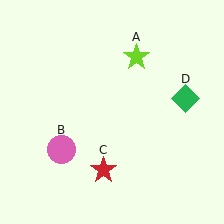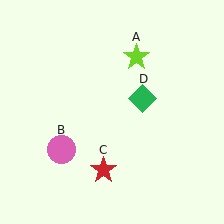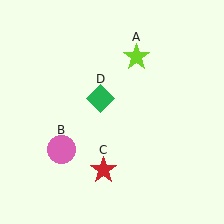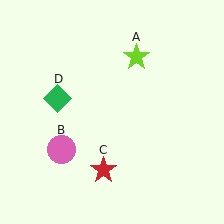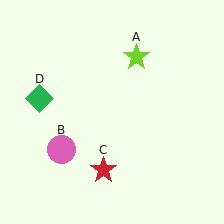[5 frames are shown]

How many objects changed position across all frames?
1 object changed position: green diamond (object D).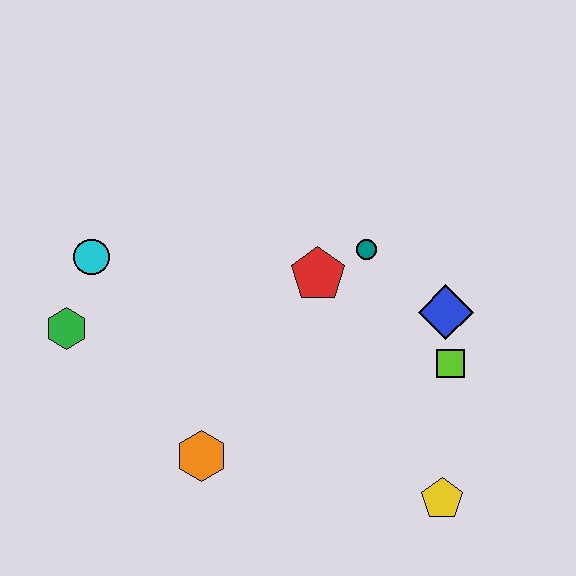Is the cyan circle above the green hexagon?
Yes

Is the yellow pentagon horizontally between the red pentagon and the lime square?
Yes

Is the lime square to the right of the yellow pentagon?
Yes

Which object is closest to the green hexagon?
The cyan circle is closest to the green hexagon.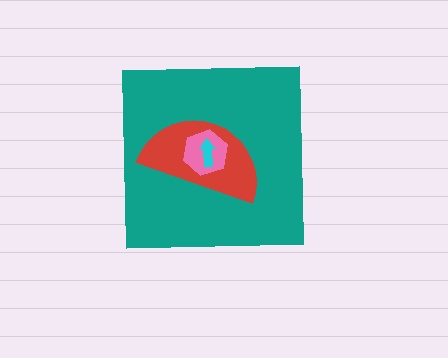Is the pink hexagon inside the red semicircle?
Yes.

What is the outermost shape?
The teal square.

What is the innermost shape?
The cyan arrow.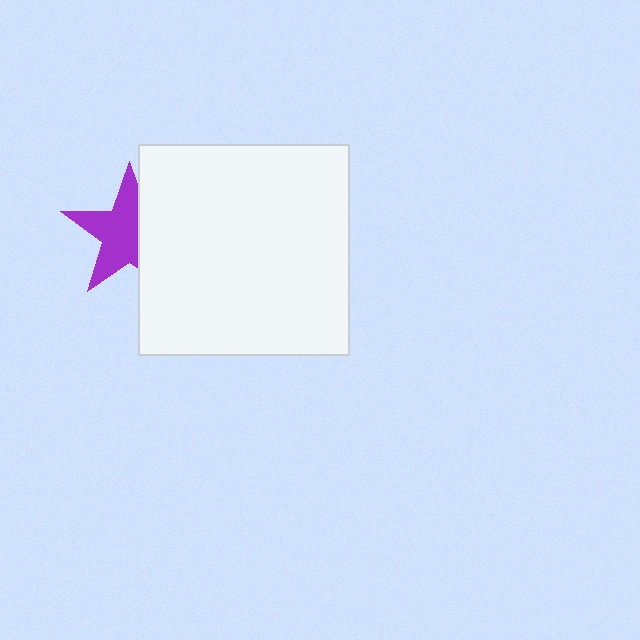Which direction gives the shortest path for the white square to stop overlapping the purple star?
Moving right gives the shortest separation.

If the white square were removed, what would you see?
You would see the complete purple star.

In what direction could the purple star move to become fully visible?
The purple star could move left. That would shift it out from behind the white square entirely.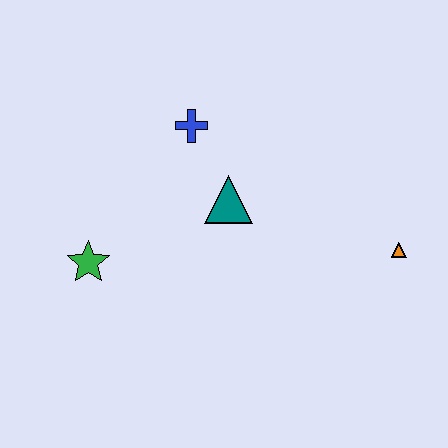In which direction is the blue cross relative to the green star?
The blue cross is above the green star.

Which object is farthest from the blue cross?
The orange triangle is farthest from the blue cross.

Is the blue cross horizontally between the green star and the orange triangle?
Yes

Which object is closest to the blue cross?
The teal triangle is closest to the blue cross.